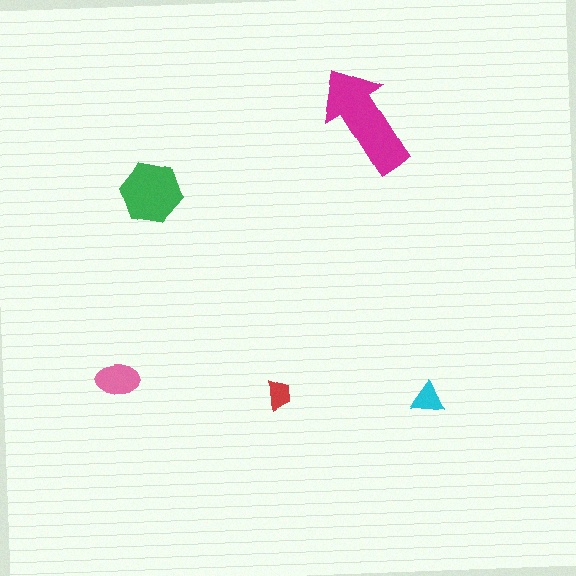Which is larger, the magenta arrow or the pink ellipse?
The magenta arrow.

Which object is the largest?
The magenta arrow.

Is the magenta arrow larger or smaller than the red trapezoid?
Larger.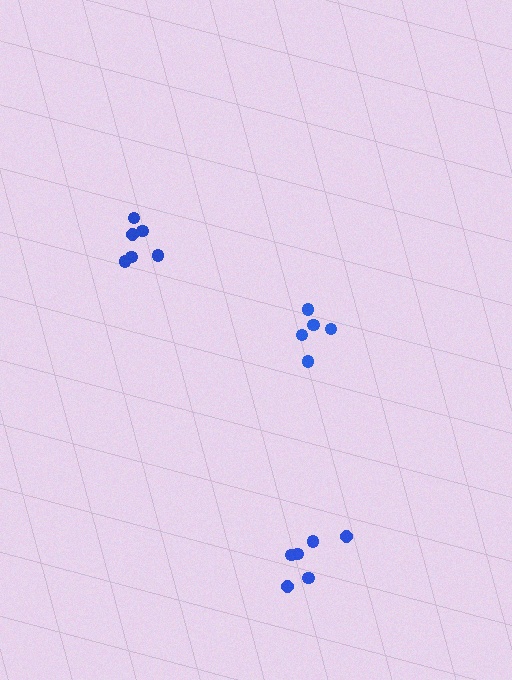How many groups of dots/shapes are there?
There are 3 groups.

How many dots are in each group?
Group 1: 5 dots, Group 2: 6 dots, Group 3: 6 dots (17 total).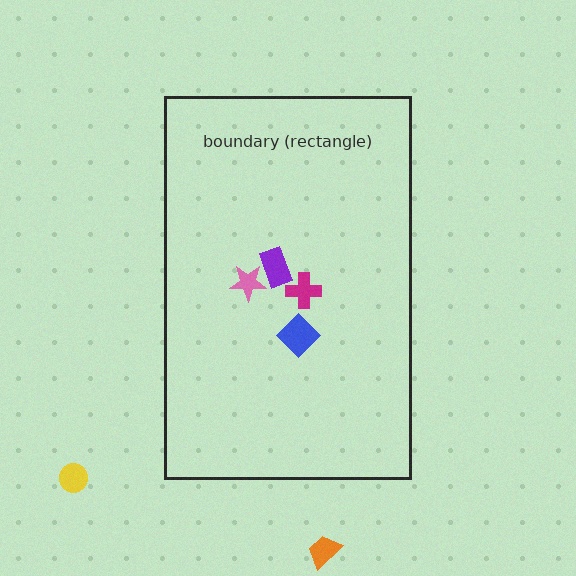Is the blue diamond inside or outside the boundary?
Inside.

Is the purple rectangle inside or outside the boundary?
Inside.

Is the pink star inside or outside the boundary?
Inside.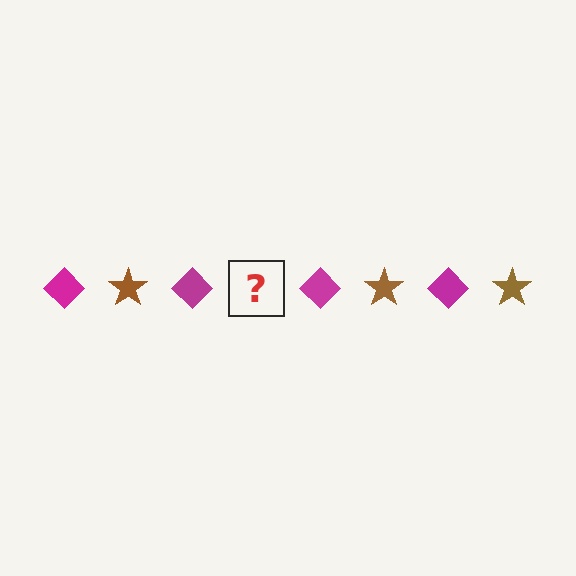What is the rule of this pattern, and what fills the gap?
The rule is that the pattern alternates between magenta diamond and brown star. The gap should be filled with a brown star.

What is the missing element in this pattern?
The missing element is a brown star.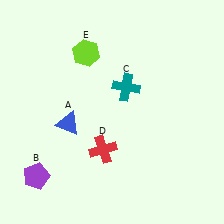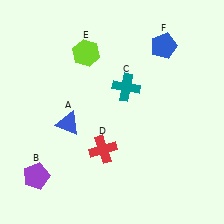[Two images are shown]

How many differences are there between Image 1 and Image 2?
There is 1 difference between the two images.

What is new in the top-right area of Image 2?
A blue pentagon (F) was added in the top-right area of Image 2.